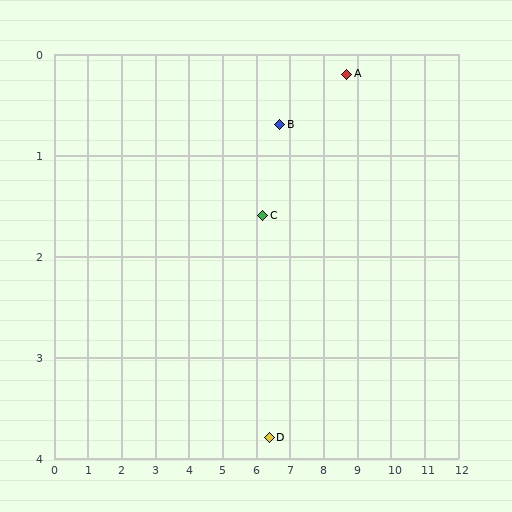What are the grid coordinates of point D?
Point D is at approximately (6.4, 3.8).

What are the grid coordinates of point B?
Point B is at approximately (6.7, 0.7).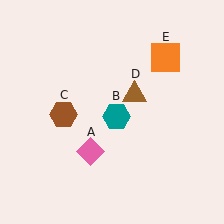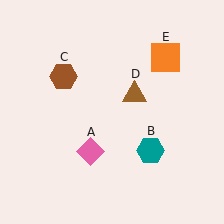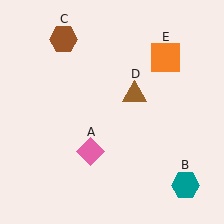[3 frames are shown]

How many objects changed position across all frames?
2 objects changed position: teal hexagon (object B), brown hexagon (object C).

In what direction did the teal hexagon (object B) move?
The teal hexagon (object B) moved down and to the right.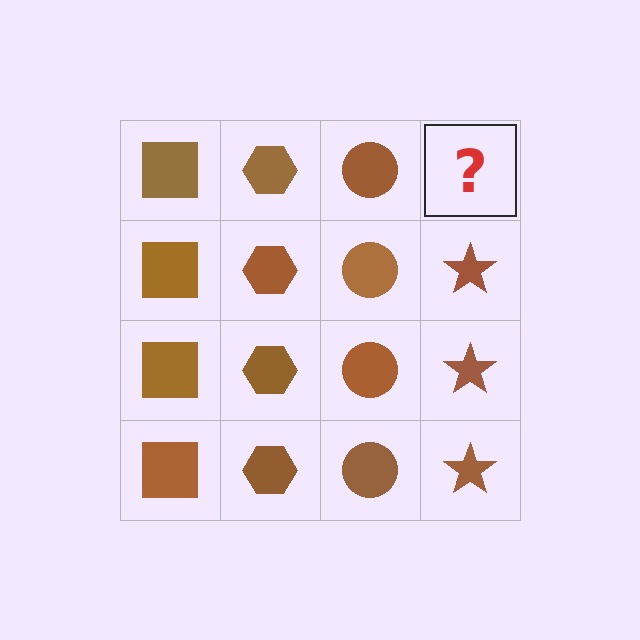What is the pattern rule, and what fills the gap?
The rule is that each column has a consistent shape. The gap should be filled with a brown star.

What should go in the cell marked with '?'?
The missing cell should contain a brown star.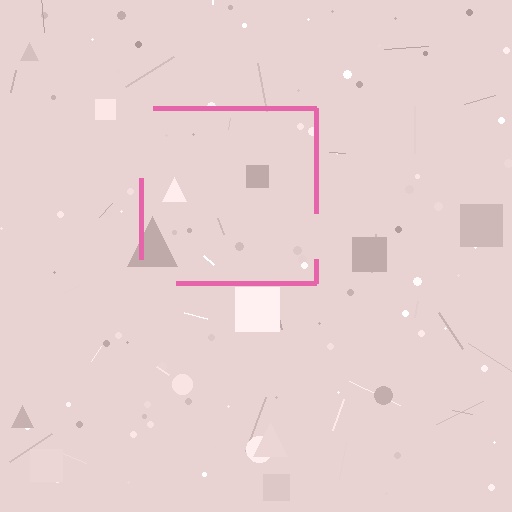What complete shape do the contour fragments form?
The contour fragments form a square.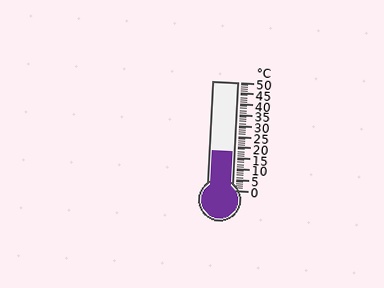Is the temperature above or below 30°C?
The temperature is below 30°C.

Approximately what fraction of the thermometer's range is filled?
The thermometer is filled to approximately 35% of its range.